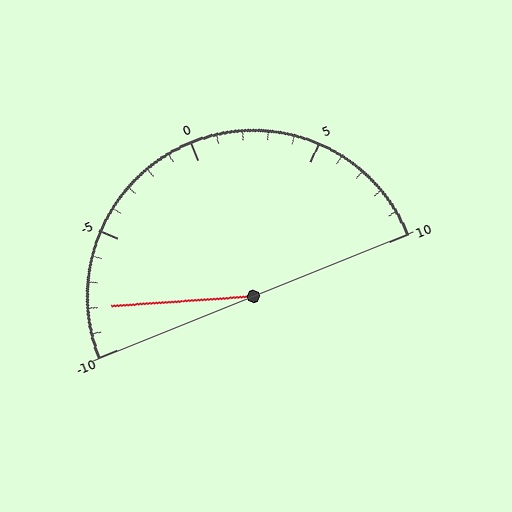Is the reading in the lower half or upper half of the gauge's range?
The reading is in the lower half of the range (-10 to 10).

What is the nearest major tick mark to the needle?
The nearest major tick mark is -10.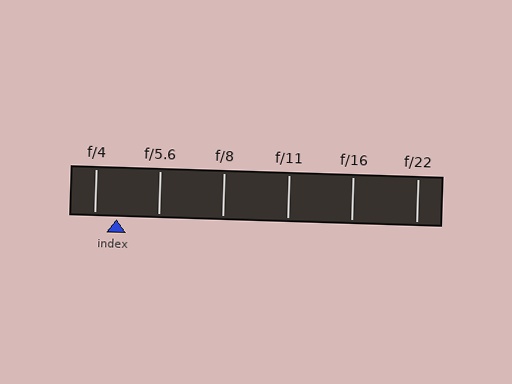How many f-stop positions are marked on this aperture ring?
There are 6 f-stop positions marked.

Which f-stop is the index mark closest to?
The index mark is closest to f/4.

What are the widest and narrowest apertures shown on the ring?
The widest aperture shown is f/4 and the narrowest is f/22.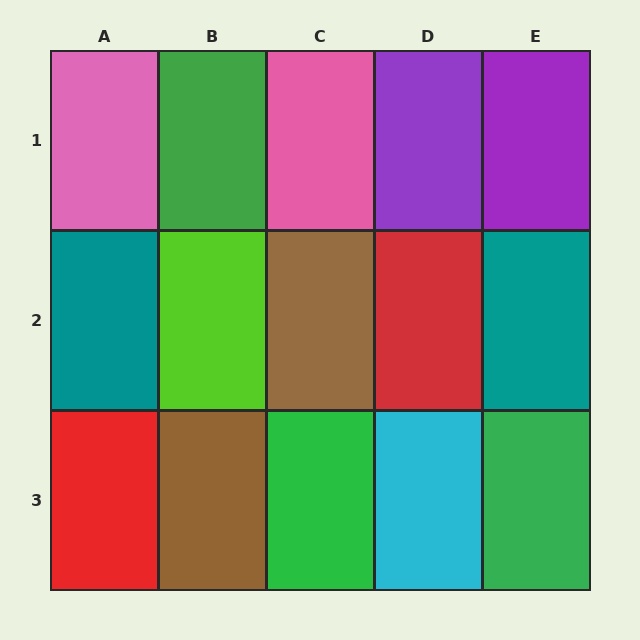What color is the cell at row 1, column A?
Pink.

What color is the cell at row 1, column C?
Pink.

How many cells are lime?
1 cell is lime.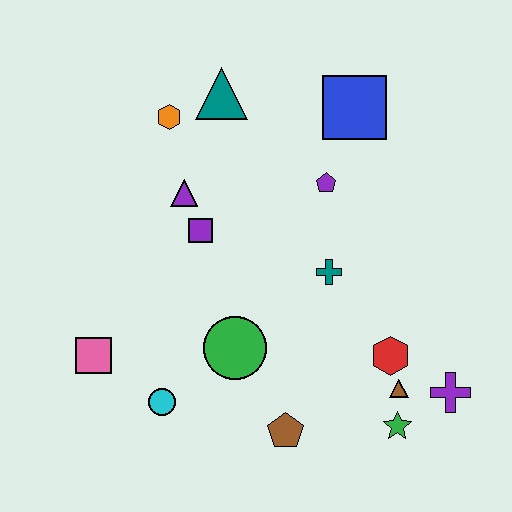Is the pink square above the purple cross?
Yes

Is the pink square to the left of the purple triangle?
Yes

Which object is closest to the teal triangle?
The orange hexagon is closest to the teal triangle.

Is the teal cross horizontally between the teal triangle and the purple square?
No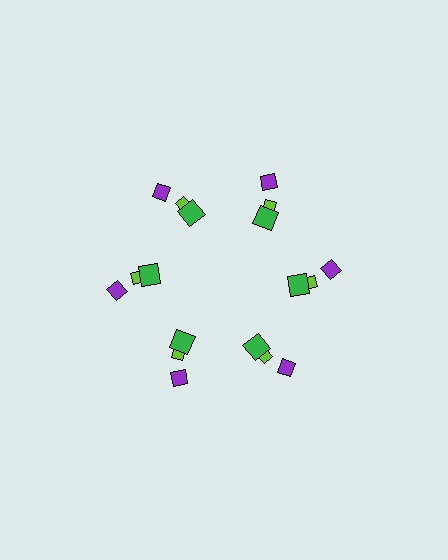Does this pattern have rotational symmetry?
Yes, this pattern has 6-fold rotational symmetry. It looks the same after rotating 60 degrees around the center.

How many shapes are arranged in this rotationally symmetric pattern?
There are 18 shapes, arranged in 6 groups of 3.